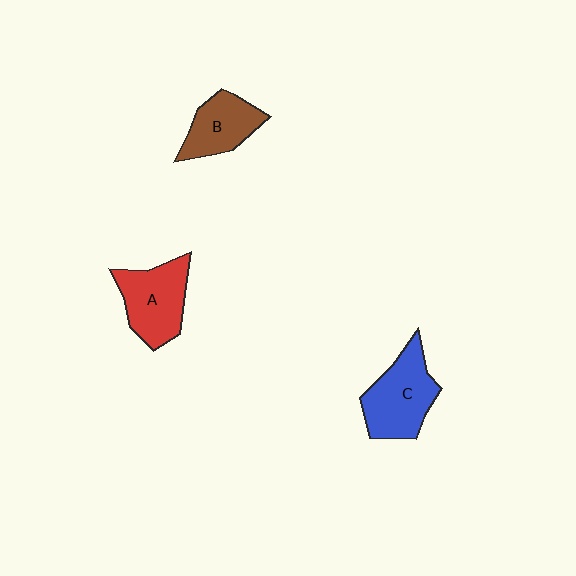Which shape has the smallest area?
Shape B (brown).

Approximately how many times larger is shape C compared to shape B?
Approximately 1.4 times.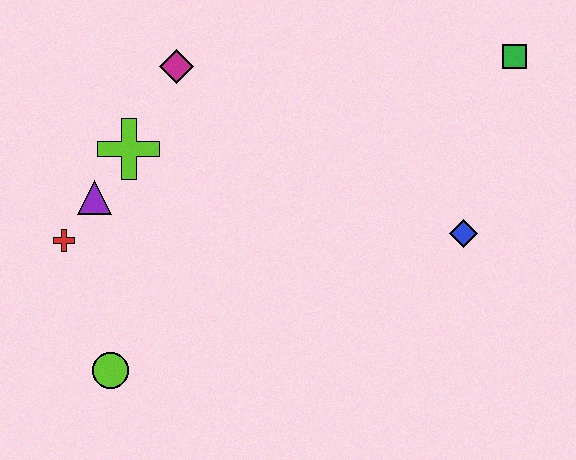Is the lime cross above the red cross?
Yes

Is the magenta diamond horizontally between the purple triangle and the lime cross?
No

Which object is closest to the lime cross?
The purple triangle is closest to the lime cross.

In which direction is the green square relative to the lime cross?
The green square is to the right of the lime cross.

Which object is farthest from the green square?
The lime circle is farthest from the green square.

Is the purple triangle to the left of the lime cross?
Yes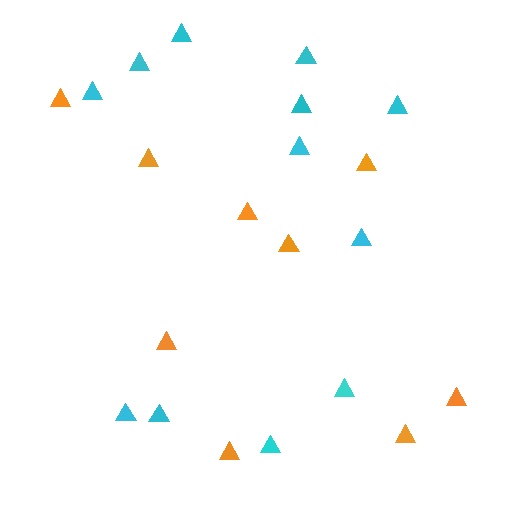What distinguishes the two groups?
There are 2 groups: one group of cyan triangles (12) and one group of orange triangles (9).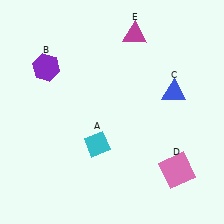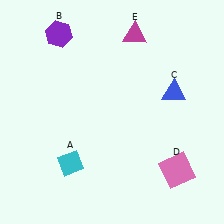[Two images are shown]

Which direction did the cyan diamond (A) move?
The cyan diamond (A) moved left.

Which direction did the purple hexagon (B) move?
The purple hexagon (B) moved up.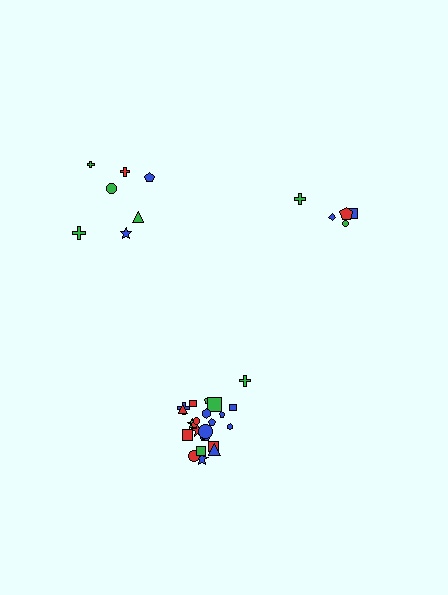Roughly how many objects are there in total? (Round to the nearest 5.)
Roughly 35 objects in total.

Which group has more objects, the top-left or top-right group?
The top-left group.